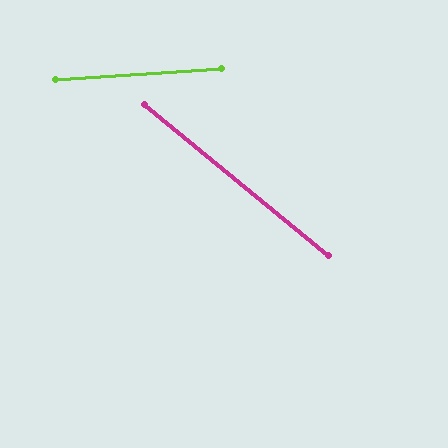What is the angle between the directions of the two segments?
Approximately 43 degrees.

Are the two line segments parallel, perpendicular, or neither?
Neither parallel nor perpendicular — they differ by about 43°.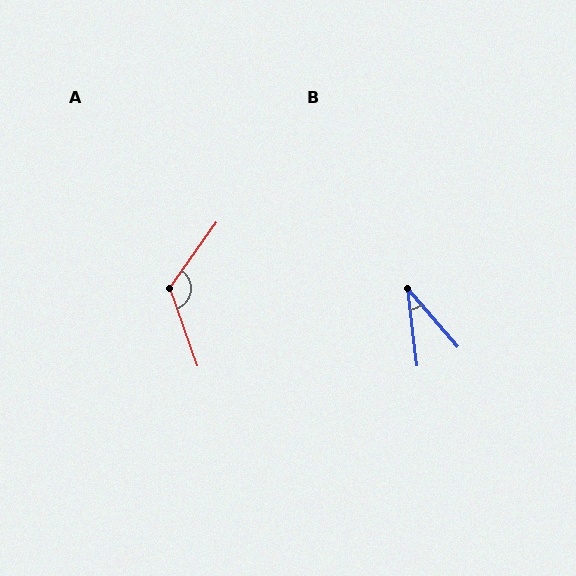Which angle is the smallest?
B, at approximately 34 degrees.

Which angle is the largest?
A, at approximately 125 degrees.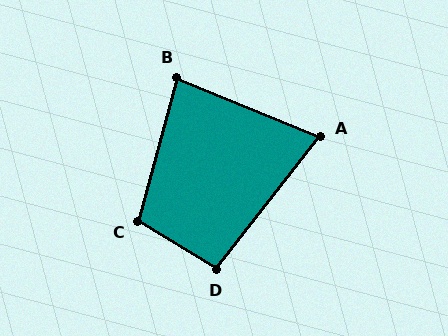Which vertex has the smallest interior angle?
A, at approximately 74 degrees.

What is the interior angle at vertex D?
Approximately 97 degrees (obtuse).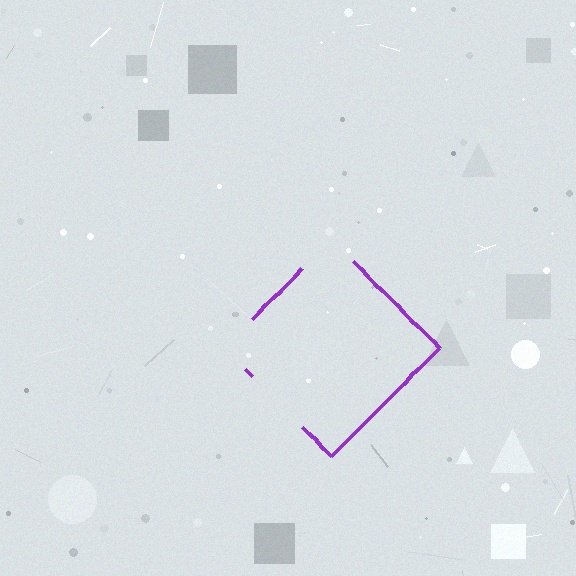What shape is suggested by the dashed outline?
The dashed outline suggests a diamond.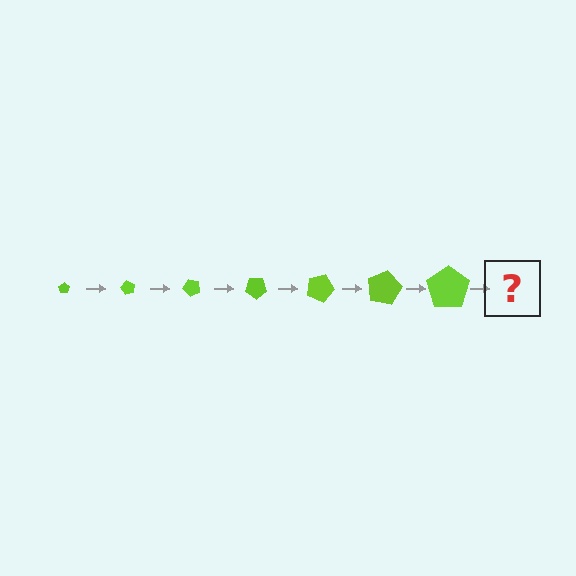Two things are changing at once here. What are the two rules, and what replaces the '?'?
The two rules are that the pentagon grows larger each step and it rotates 60 degrees each step. The '?' should be a pentagon, larger than the previous one and rotated 420 degrees from the start.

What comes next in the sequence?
The next element should be a pentagon, larger than the previous one and rotated 420 degrees from the start.